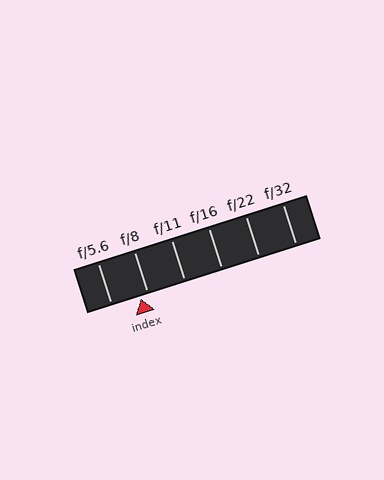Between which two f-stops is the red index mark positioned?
The index mark is between f/5.6 and f/8.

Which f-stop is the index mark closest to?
The index mark is closest to f/8.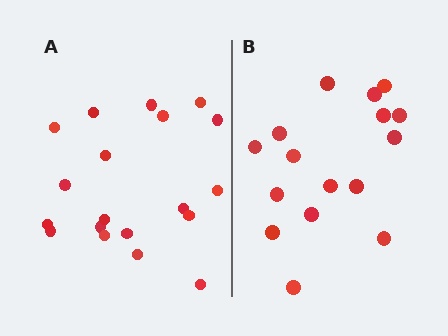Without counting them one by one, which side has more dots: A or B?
Region A (the left region) has more dots.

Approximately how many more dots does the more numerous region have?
Region A has just a few more — roughly 2 or 3 more dots than region B.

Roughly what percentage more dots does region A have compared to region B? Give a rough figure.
About 20% more.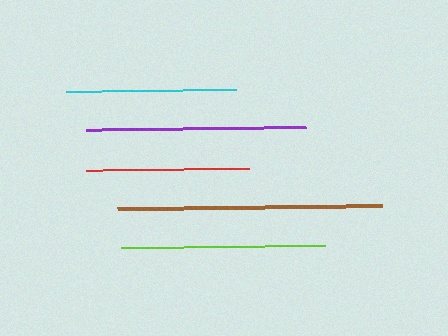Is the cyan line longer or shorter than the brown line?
The brown line is longer than the cyan line.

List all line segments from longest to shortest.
From longest to shortest: brown, purple, lime, cyan, red.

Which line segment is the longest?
The brown line is the longest at approximately 265 pixels.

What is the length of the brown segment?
The brown segment is approximately 265 pixels long.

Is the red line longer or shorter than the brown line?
The brown line is longer than the red line.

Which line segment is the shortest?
The red line is the shortest at approximately 163 pixels.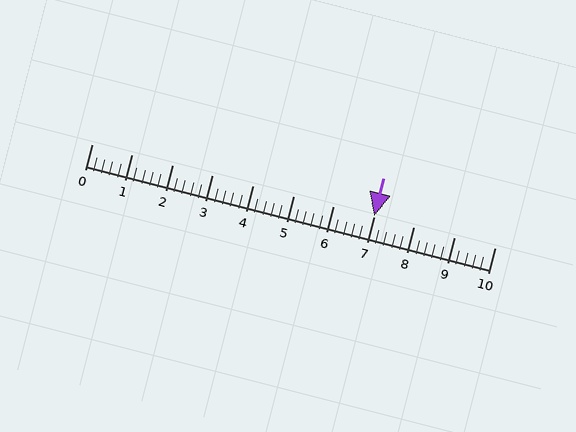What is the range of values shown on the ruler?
The ruler shows values from 0 to 10.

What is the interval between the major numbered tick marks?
The major tick marks are spaced 1 units apart.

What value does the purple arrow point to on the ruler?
The purple arrow points to approximately 7.0.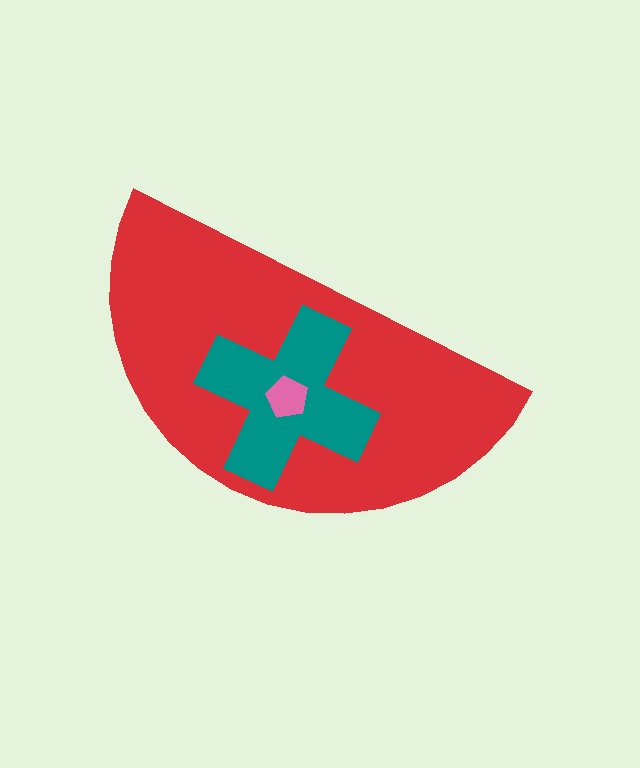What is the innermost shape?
The pink pentagon.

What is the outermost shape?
The red semicircle.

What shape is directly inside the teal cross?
The pink pentagon.